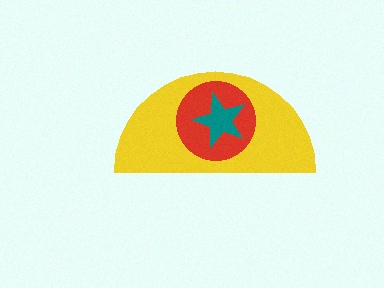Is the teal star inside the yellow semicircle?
Yes.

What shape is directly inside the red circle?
The teal star.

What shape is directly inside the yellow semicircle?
The red circle.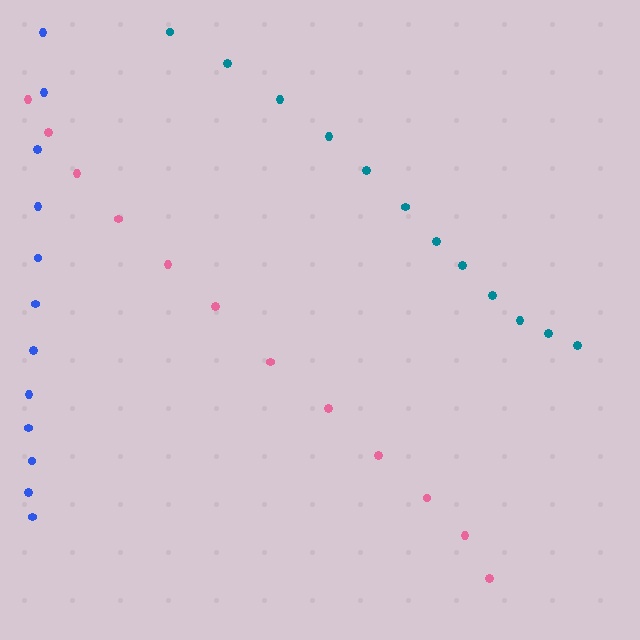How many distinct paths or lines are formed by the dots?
There are 3 distinct paths.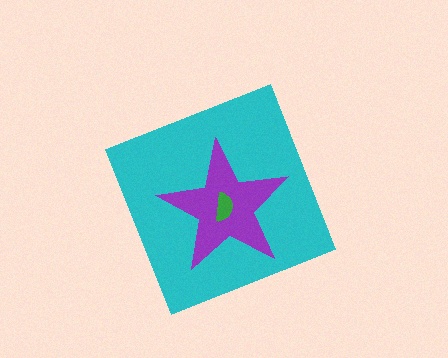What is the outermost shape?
The cyan diamond.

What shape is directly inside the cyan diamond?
The purple star.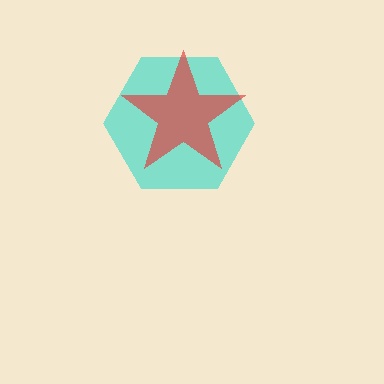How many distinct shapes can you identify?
There are 2 distinct shapes: a cyan hexagon, a red star.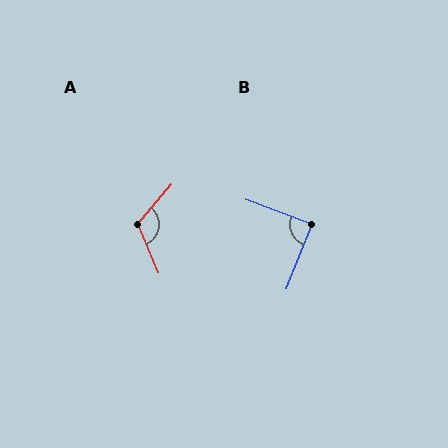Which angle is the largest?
A, at approximately 117 degrees.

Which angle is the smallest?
B, at approximately 89 degrees.